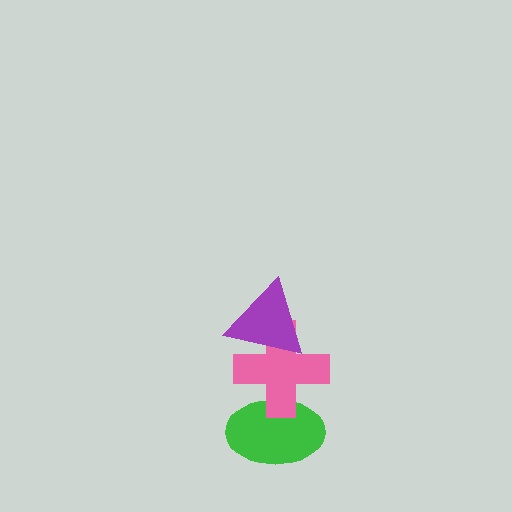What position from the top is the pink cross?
The pink cross is 2nd from the top.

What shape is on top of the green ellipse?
The pink cross is on top of the green ellipse.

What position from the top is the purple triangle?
The purple triangle is 1st from the top.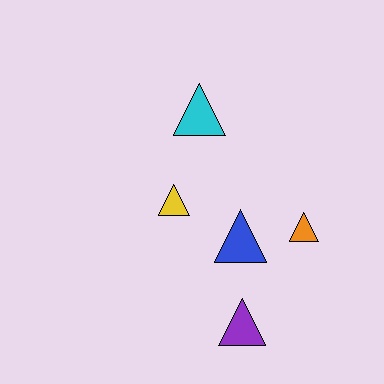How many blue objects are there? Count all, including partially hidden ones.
There is 1 blue object.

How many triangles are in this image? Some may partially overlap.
There are 5 triangles.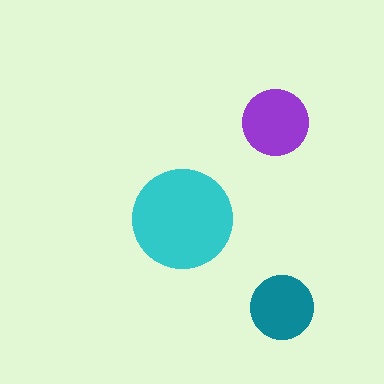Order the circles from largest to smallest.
the cyan one, the purple one, the teal one.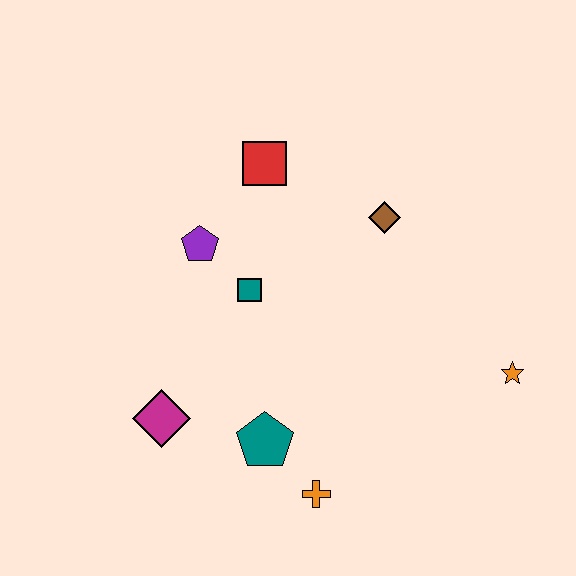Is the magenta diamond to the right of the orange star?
No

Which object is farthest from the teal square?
The orange star is farthest from the teal square.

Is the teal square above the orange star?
Yes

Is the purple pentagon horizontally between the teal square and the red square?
No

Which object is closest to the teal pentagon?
The orange cross is closest to the teal pentagon.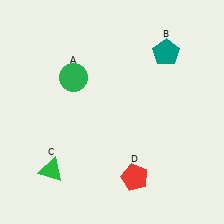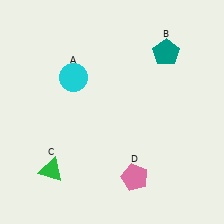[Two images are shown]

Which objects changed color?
A changed from green to cyan. D changed from red to pink.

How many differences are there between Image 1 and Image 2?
There are 2 differences between the two images.